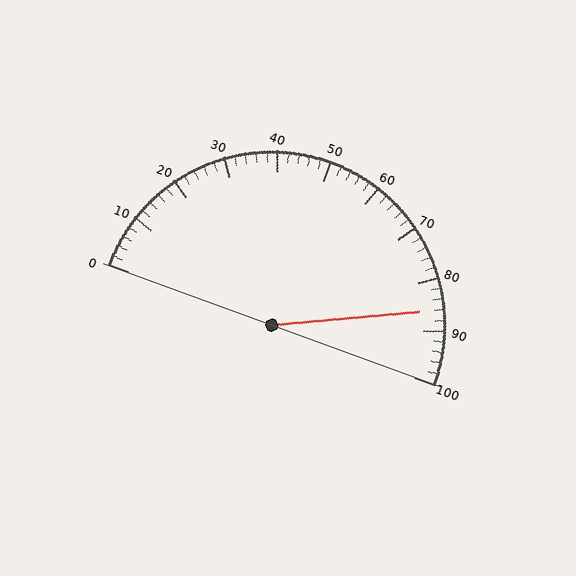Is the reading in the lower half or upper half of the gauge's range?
The reading is in the upper half of the range (0 to 100).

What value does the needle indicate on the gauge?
The needle indicates approximately 86.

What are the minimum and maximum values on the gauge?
The gauge ranges from 0 to 100.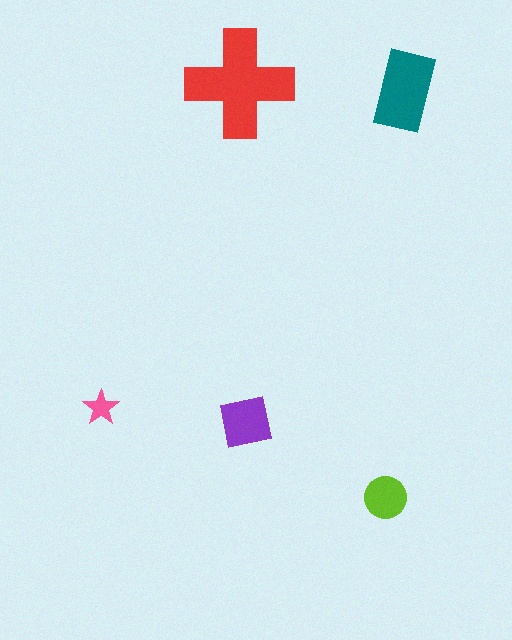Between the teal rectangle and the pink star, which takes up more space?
The teal rectangle.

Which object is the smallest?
The pink star.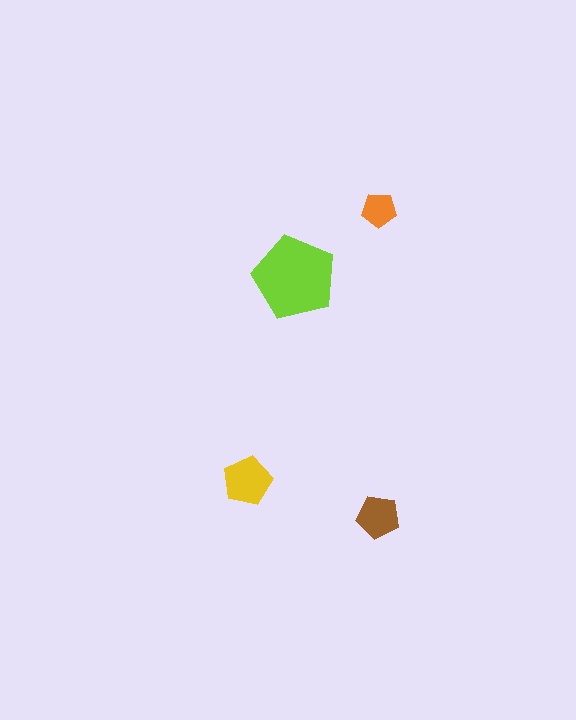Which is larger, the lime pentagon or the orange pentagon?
The lime one.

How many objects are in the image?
There are 4 objects in the image.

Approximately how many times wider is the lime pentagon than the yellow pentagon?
About 1.5 times wider.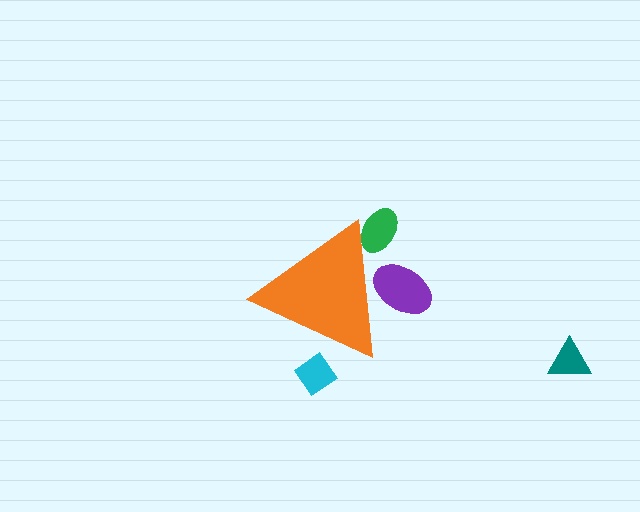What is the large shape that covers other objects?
An orange triangle.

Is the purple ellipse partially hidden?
Yes, the purple ellipse is partially hidden behind the orange triangle.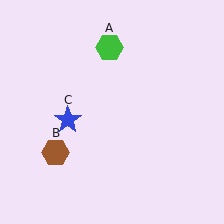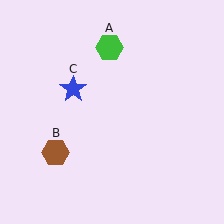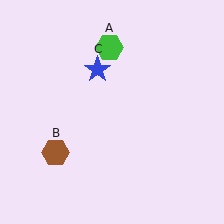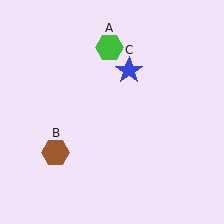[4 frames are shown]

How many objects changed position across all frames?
1 object changed position: blue star (object C).